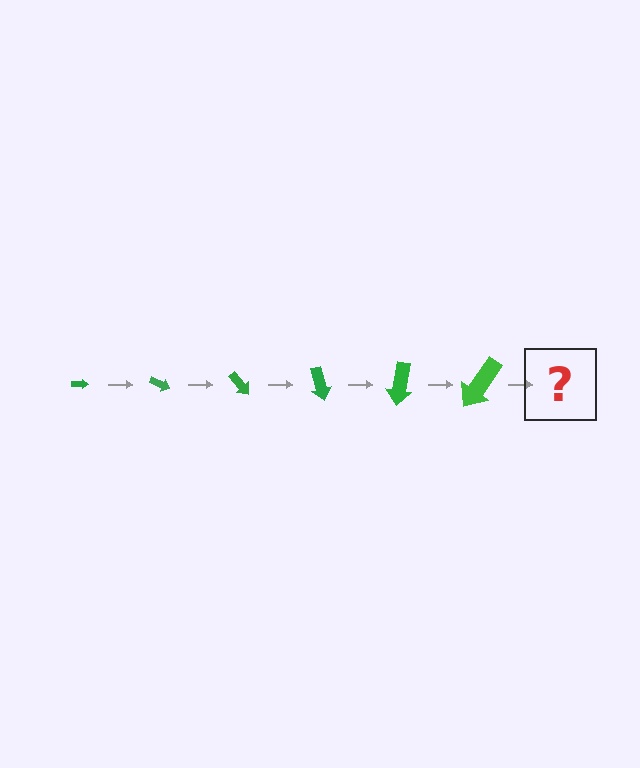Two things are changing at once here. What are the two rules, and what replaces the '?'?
The two rules are that the arrow grows larger each step and it rotates 25 degrees each step. The '?' should be an arrow, larger than the previous one and rotated 150 degrees from the start.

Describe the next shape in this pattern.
It should be an arrow, larger than the previous one and rotated 150 degrees from the start.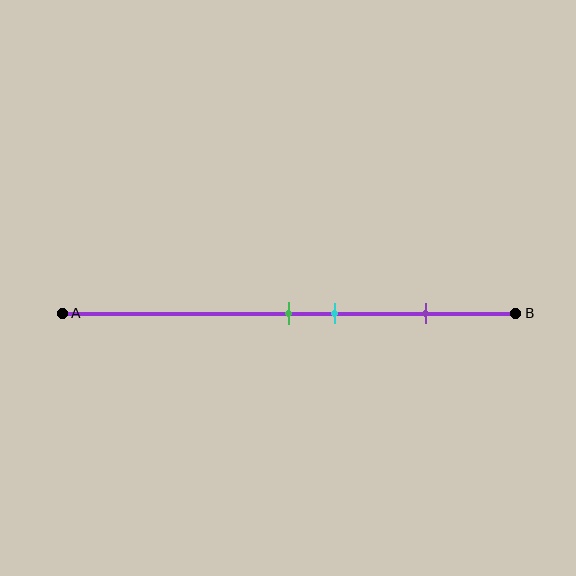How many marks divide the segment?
There are 3 marks dividing the segment.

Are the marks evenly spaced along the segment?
No, the marks are not evenly spaced.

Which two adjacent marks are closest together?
The green and cyan marks are the closest adjacent pair.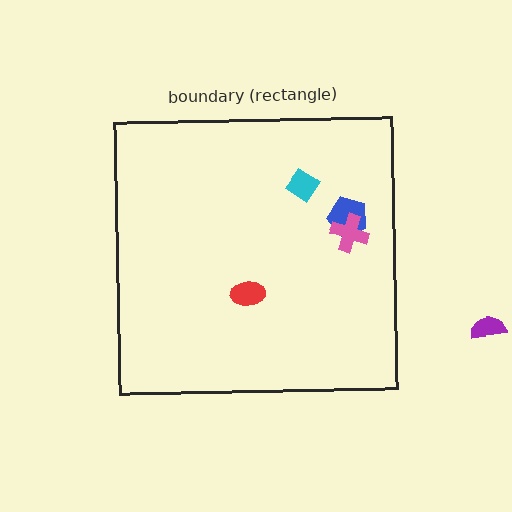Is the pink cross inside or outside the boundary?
Inside.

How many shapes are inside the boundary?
4 inside, 1 outside.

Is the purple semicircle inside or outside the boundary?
Outside.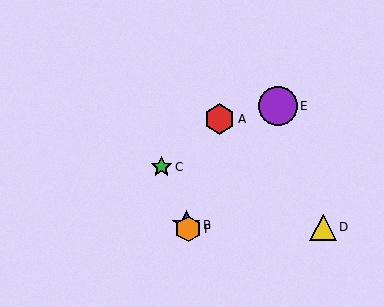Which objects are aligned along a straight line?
Objects B, C, F are aligned along a straight line.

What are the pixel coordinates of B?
Object B is at (186, 225).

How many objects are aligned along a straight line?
3 objects (B, C, F) are aligned along a straight line.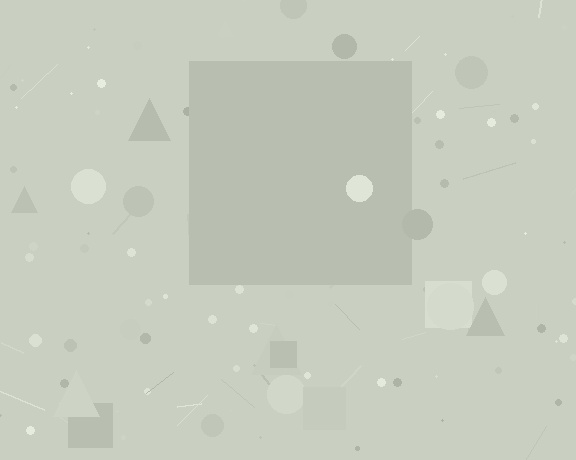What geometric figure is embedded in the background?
A square is embedded in the background.